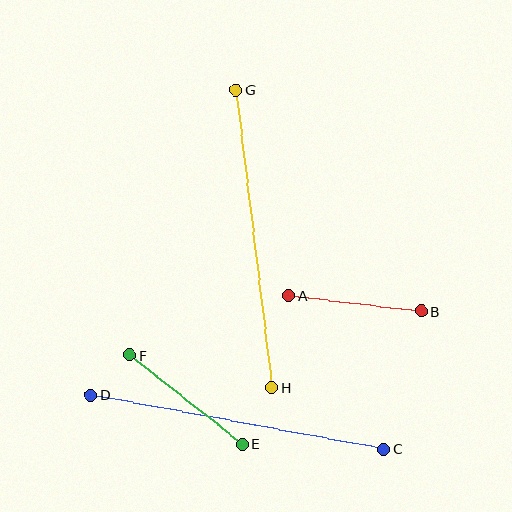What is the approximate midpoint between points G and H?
The midpoint is at approximately (254, 239) pixels.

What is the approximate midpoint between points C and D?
The midpoint is at approximately (237, 422) pixels.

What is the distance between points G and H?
The distance is approximately 300 pixels.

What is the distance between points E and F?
The distance is approximately 143 pixels.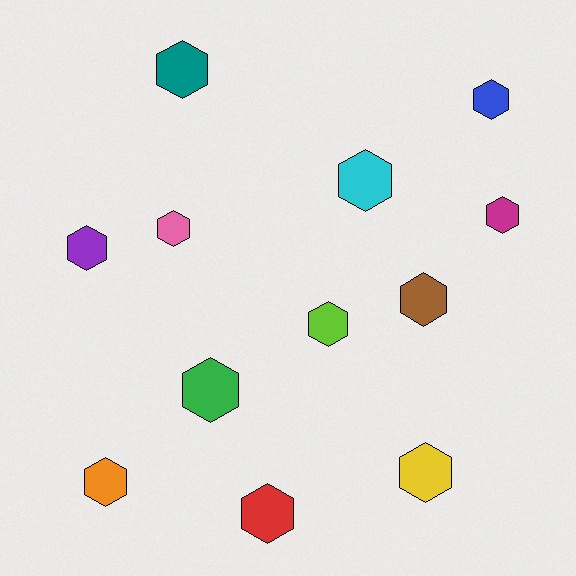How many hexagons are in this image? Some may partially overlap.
There are 12 hexagons.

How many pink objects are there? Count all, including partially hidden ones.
There is 1 pink object.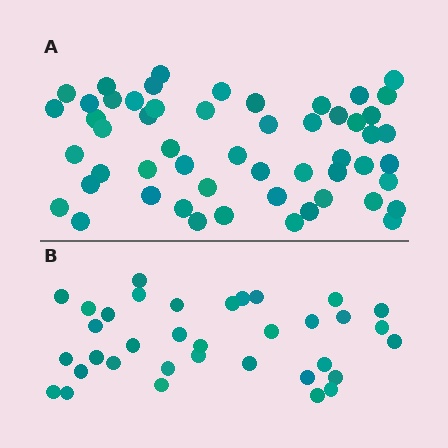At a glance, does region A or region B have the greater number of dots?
Region A (the top region) has more dots.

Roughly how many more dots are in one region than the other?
Region A has approximately 20 more dots than region B.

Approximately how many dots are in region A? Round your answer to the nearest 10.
About 50 dots. (The exact count is 54, which rounds to 50.)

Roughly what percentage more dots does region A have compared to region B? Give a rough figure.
About 55% more.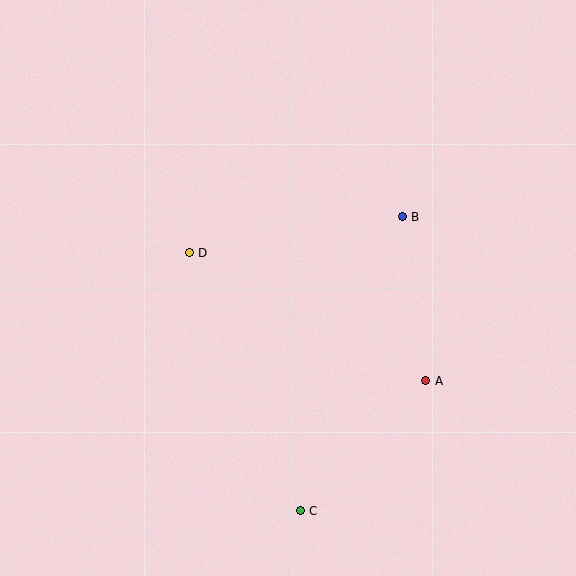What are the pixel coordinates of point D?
Point D is at (189, 253).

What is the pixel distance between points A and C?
The distance between A and C is 181 pixels.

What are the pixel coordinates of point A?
Point A is at (426, 381).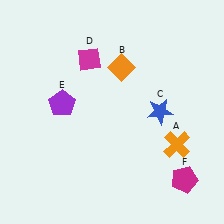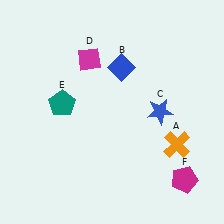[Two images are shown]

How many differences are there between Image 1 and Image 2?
There are 2 differences between the two images.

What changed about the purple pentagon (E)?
In Image 1, E is purple. In Image 2, it changed to teal.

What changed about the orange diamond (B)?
In Image 1, B is orange. In Image 2, it changed to blue.